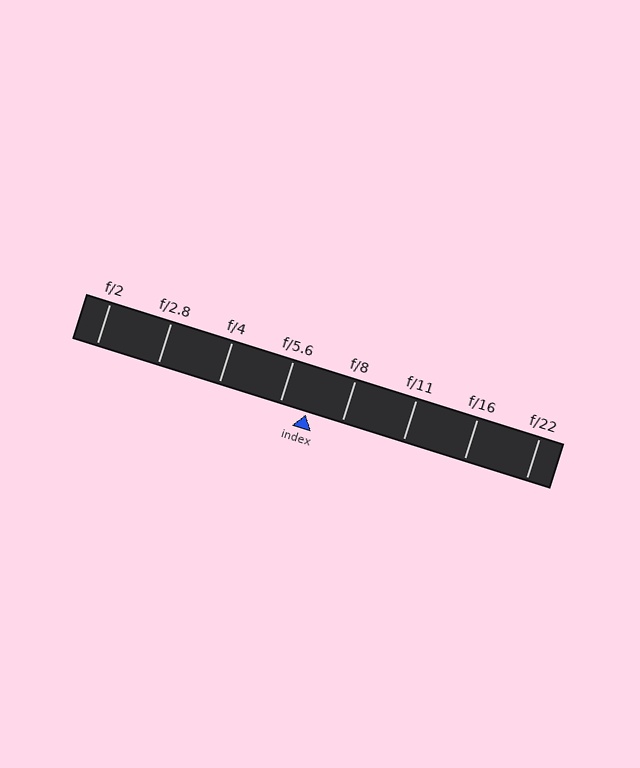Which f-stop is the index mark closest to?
The index mark is closest to f/5.6.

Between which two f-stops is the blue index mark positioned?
The index mark is between f/5.6 and f/8.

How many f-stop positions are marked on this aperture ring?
There are 8 f-stop positions marked.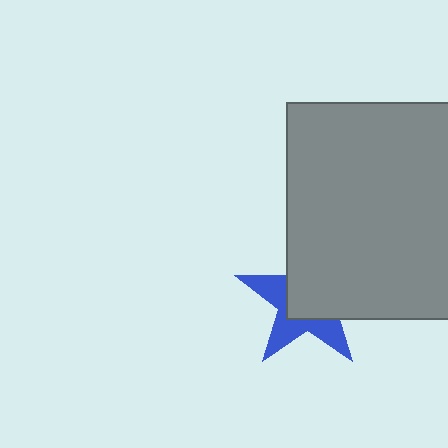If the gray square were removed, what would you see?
You would see the complete blue star.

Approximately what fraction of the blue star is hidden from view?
Roughly 57% of the blue star is hidden behind the gray square.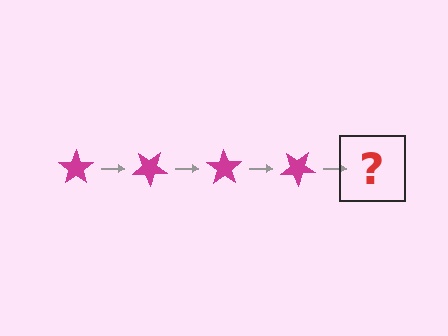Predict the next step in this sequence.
The next step is a magenta star rotated 140 degrees.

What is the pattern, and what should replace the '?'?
The pattern is that the star rotates 35 degrees each step. The '?' should be a magenta star rotated 140 degrees.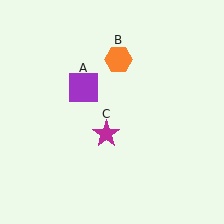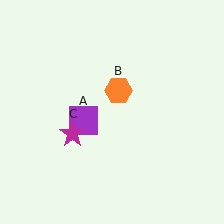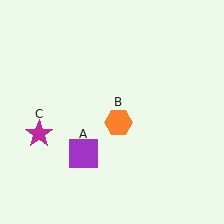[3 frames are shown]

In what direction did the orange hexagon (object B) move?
The orange hexagon (object B) moved down.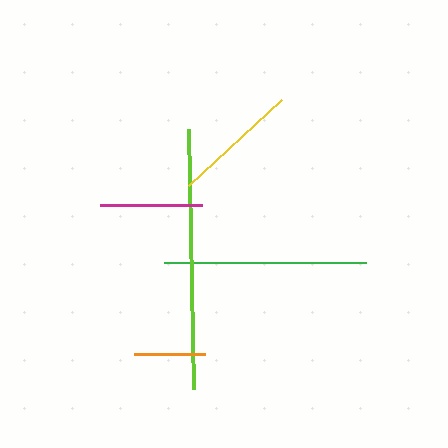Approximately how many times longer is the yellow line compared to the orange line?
The yellow line is approximately 1.8 times the length of the orange line.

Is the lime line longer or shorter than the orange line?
The lime line is longer than the orange line.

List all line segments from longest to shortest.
From longest to shortest: lime, green, yellow, magenta, orange.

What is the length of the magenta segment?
The magenta segment is approximately 103 pixels long.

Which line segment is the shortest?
The orange line is the shortest at approximately 71 pixels.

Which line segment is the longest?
The lime line is the longest at approximately 261 pixels.